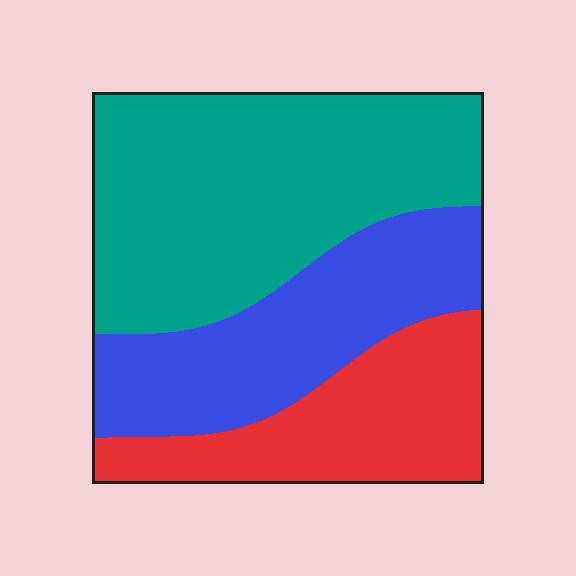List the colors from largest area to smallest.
From largest to smallest: teal, blue, red.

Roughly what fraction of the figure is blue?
Blue covers about 30% of the figure.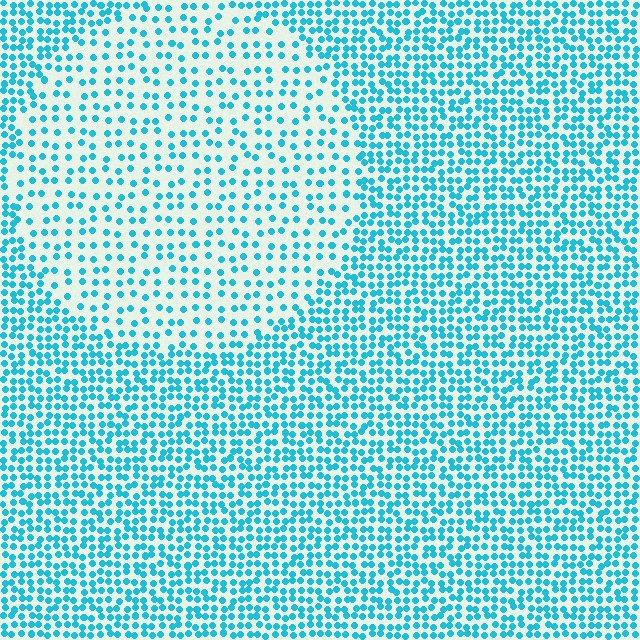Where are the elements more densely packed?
The elements are more densely packed outside the circle boundary.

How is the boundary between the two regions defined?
The boundary is defined by a change in element density (approximately 2.1x ratio). All elements are the same color, size, and shape.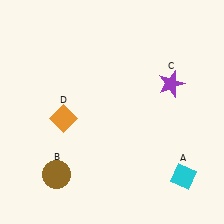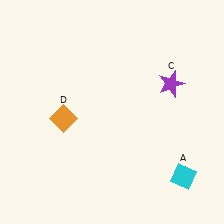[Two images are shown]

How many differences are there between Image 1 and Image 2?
There is 1 difference between the two images.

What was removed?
The brown circle (B) was removed in Image 2.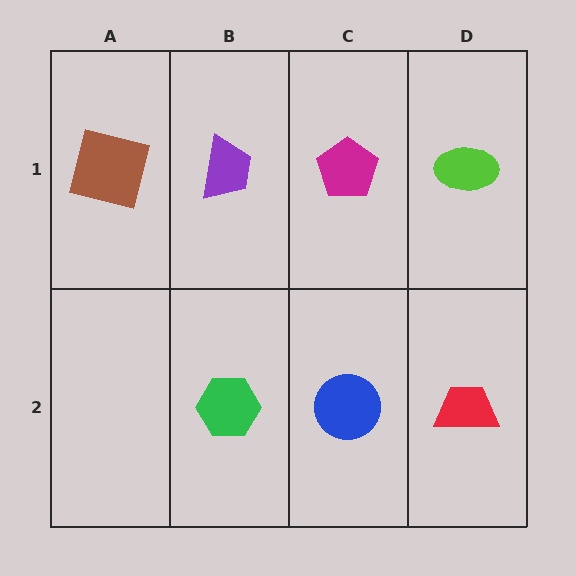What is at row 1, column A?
A brown square.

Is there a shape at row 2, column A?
No, that cell is empty.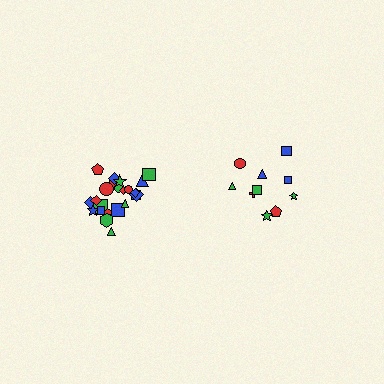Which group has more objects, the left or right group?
The left group.